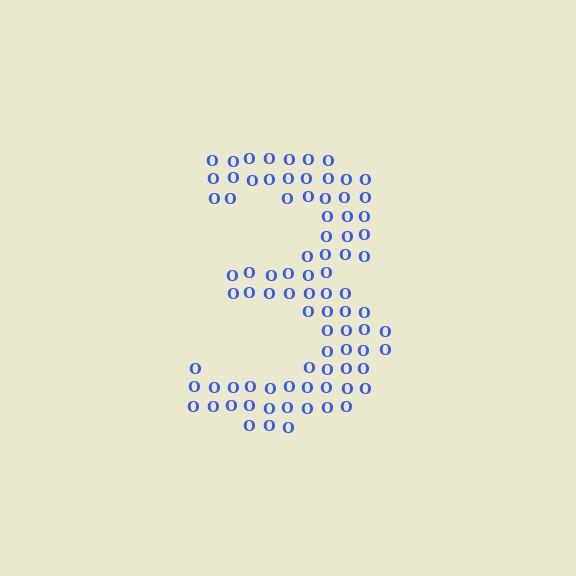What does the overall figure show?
The overall figure shows the digit 3.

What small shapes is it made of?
It is made of small letter O's.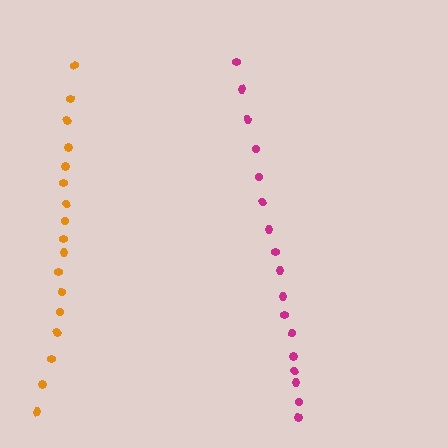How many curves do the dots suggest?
There are 2 distinct paths.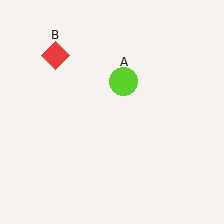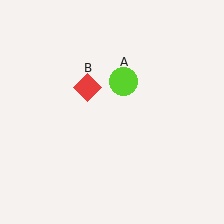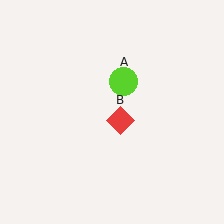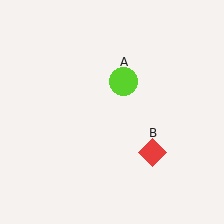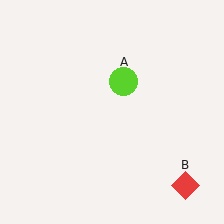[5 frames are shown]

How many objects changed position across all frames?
1 object changed position: red diamond (object B).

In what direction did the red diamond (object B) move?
The red diamond (object B) moved down and to the right.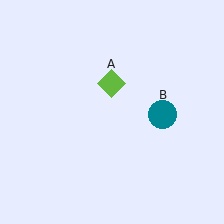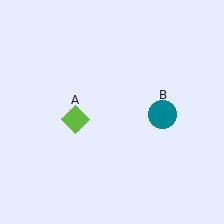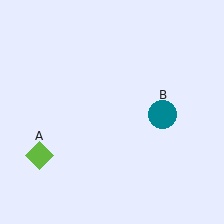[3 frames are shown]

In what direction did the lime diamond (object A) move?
The lime diamond (object A) moved down and to the left.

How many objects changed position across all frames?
1 object changed position: lime diamond (object A).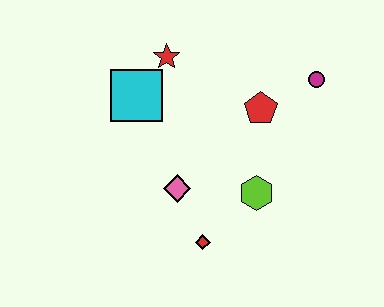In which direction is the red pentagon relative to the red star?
The red pentagon is to the right of the red star.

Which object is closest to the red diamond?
The pink diamond is closest to the red diamond.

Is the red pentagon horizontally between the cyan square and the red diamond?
No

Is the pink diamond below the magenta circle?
Yes